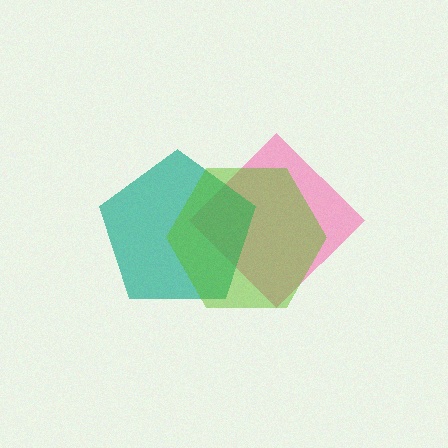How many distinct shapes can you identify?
There are 3 distinct shapes: a pink diamond, a teal pentagon, a lime hexagon.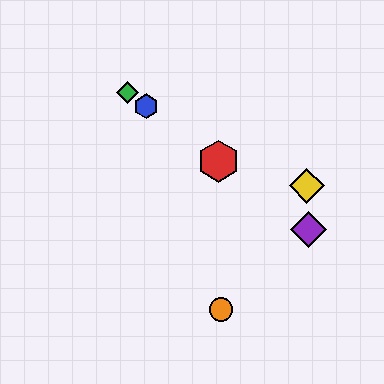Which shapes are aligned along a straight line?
The red hexagon, the blue hexagon, the green diamond, the purple diamond are aligned along a straight line.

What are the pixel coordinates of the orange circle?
The orange circle is at (221, 309).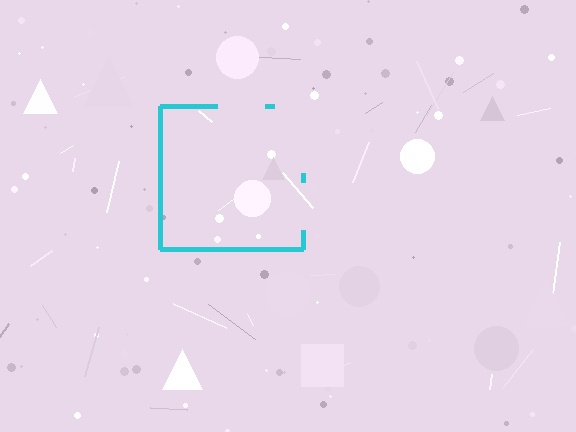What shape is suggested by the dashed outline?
The dashed outline suggests a square.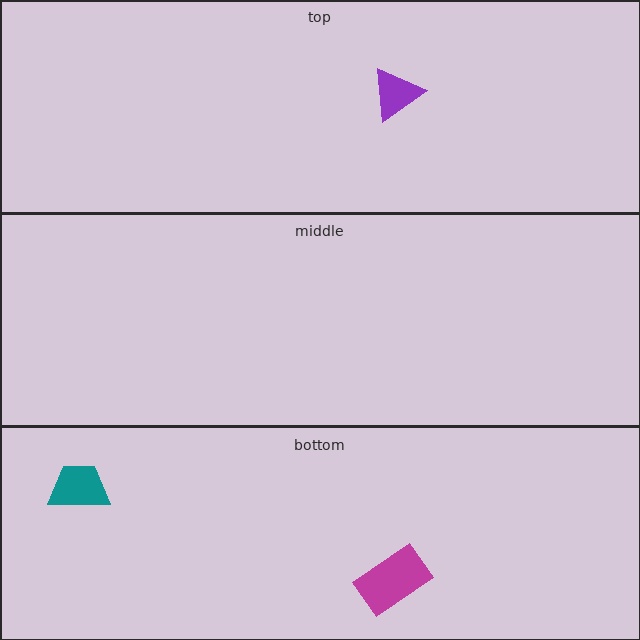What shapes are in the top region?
The purple triangle.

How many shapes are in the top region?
1.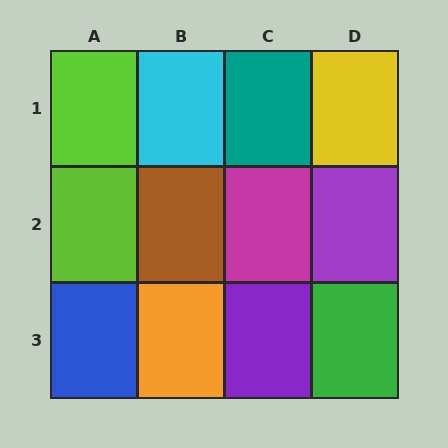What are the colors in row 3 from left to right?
Blue, orange, purple, green.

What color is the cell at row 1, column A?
Lime.